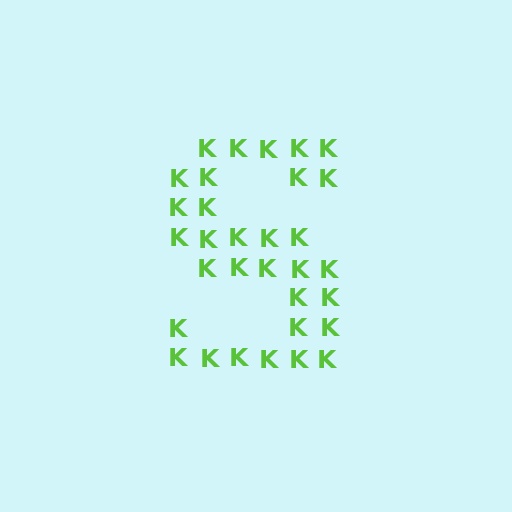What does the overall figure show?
The overall figure shows the letter S.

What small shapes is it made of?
It is made of small letter K's.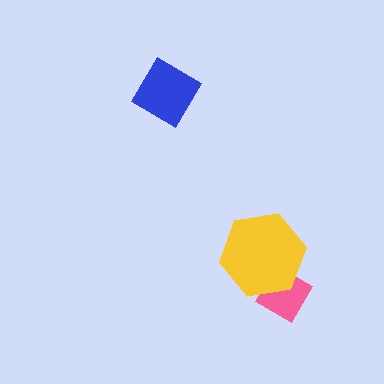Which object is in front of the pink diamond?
The yellow hexagon is in front of the pink diamond.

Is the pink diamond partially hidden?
Yes, it is partially covered by another shape.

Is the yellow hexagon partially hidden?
No, no other shape covers it.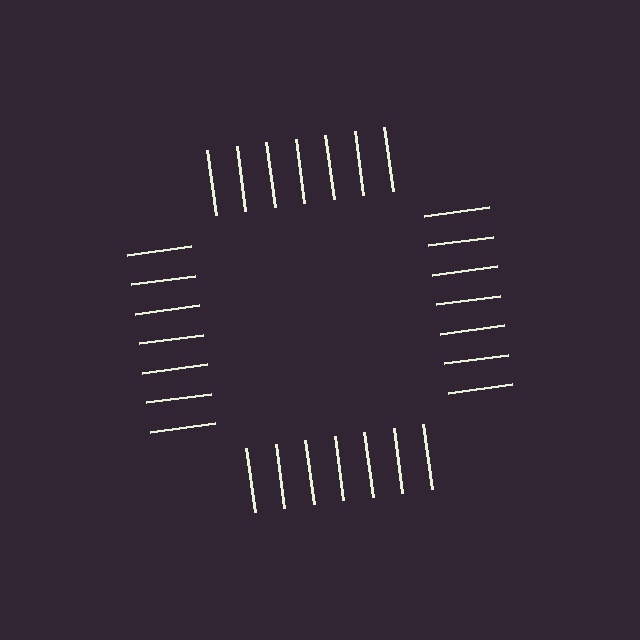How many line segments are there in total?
28 — 7 along each of the 4 edges.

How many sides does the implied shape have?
4 sides — the line-ends trace a square.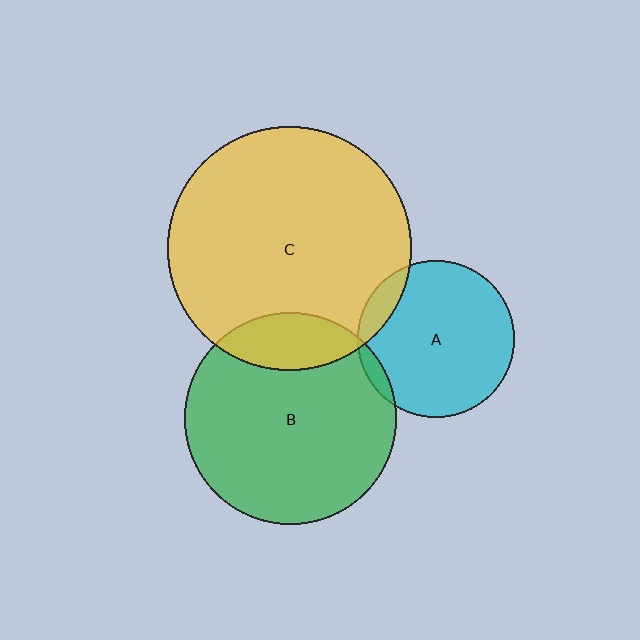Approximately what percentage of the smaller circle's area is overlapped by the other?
Approximately 15%.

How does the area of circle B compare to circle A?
Approximately 1.8 times.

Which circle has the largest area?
Circle C (yellow).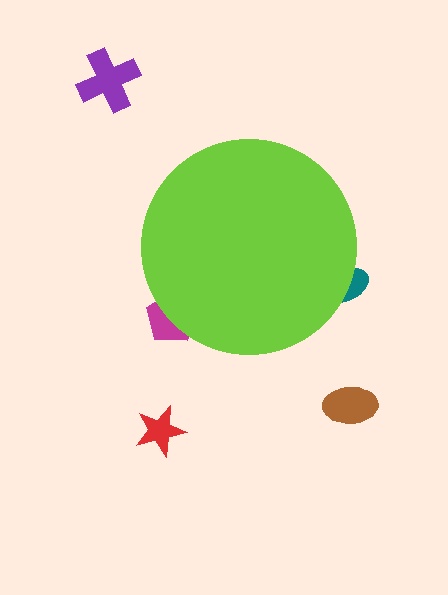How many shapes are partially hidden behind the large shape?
2 shapes are partially hidden.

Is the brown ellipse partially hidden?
No, the brown ellipse is fully visible.